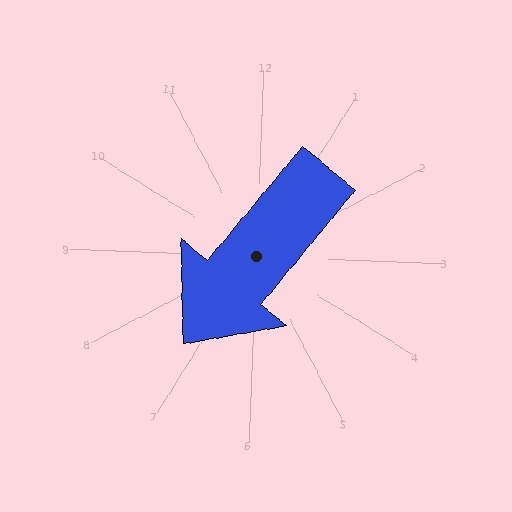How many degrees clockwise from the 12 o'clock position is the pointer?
Approximately 218 degrees.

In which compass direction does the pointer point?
Southwest.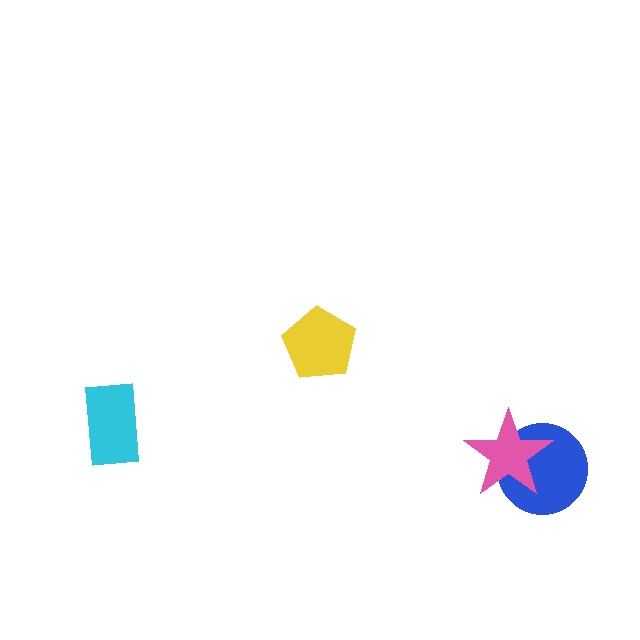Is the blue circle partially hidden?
Yes, it is partially covered by another shape.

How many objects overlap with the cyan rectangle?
0 objects overlap with the cyan rectangle.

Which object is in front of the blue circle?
The pink star is in front of the blue circle.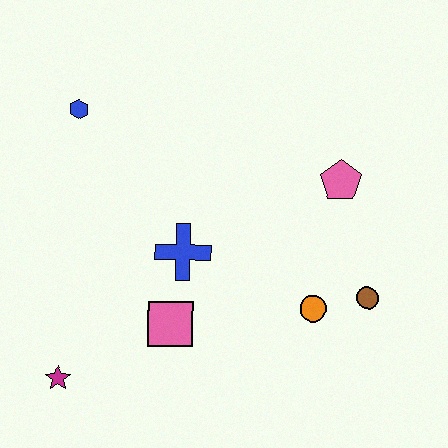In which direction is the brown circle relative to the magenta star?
The brown circle is to the right of the magenta star.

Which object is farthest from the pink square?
The blue hexagon is farthest from the pink square.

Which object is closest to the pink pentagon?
The brown circle is closest to the pink pentagon.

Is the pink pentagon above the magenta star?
Yes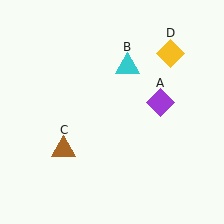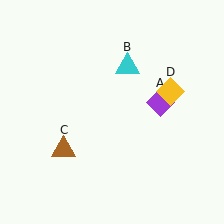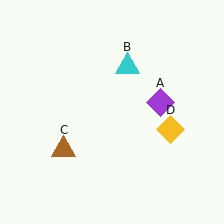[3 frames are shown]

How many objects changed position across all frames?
1 object changed position: yellow diamond (object D).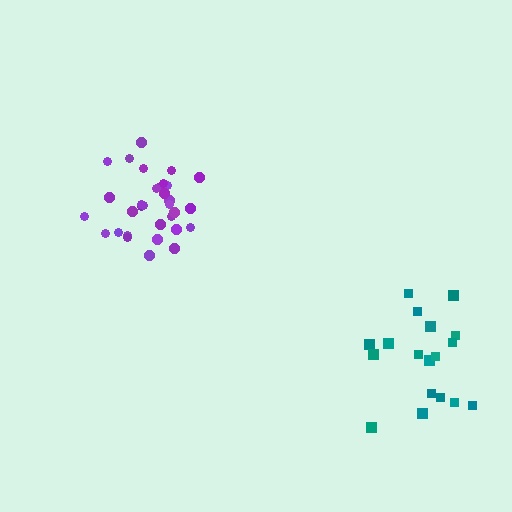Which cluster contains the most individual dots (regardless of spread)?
Purple (32).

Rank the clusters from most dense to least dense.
purple, teal.